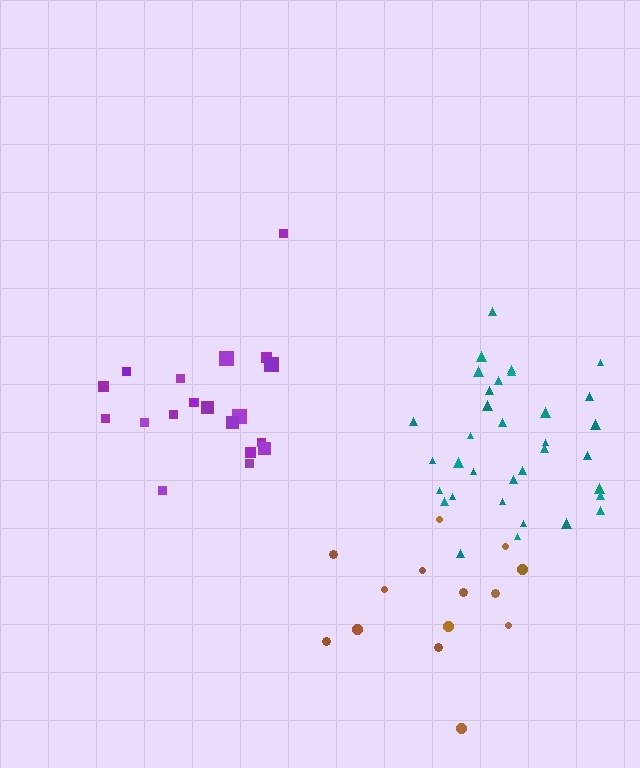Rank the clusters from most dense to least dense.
teal, purple, brown.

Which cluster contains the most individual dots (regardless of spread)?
Teal (34).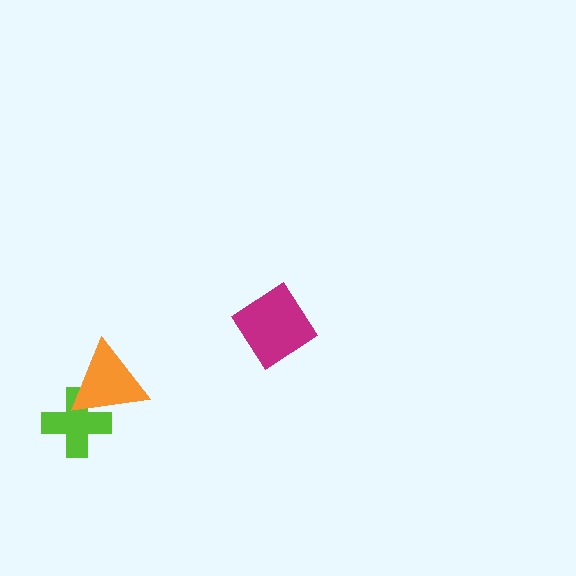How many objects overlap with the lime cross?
1 object overlaps with the lime cross.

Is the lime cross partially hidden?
Yes, it is partially covered by another shape.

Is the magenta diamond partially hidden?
No, no other shape covers it.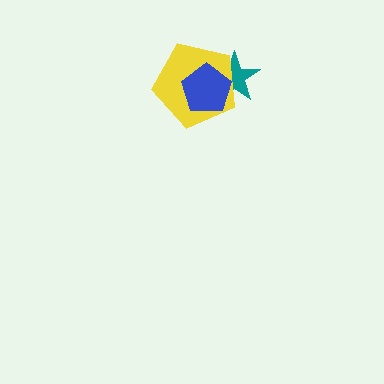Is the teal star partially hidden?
Yes, it is partially covered by another shape.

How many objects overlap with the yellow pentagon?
2 objects overlap with the yellow pentagon.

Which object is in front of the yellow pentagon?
The blue pentagon is in front of the yellow pentagon.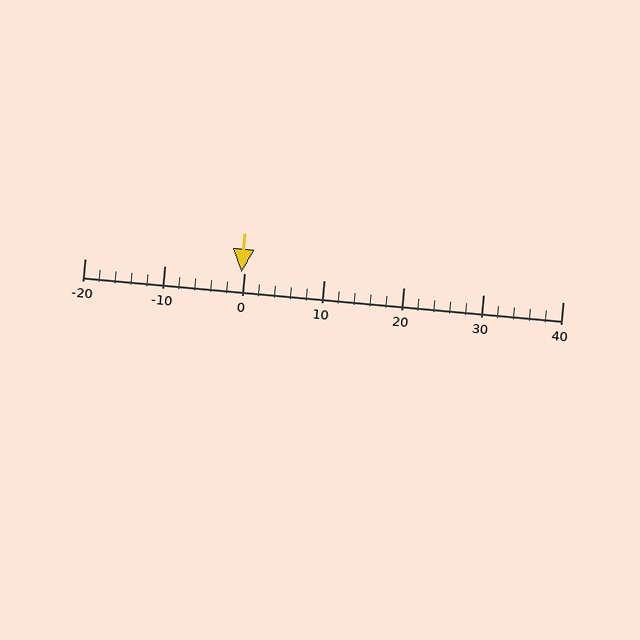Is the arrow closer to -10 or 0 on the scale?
The arrow is closer to 0.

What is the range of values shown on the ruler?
The ruler shows values from -20 to 40.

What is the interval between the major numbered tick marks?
The major tick marks are spaced 10 units apart.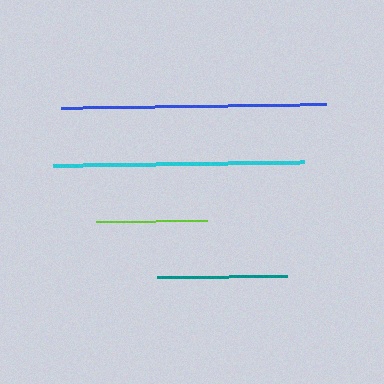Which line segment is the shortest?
The lime line is the shortest at approximately 111 pixels.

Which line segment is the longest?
The blue line is the longest at approximately 265 pixels.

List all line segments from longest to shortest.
From longest to shortest: blue, cyan, teal, lime.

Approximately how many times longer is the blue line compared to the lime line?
The blue line is approximately 2.4 times the length of the lime line.